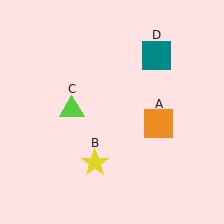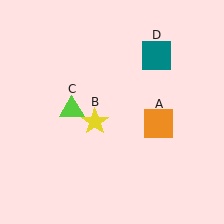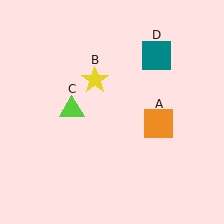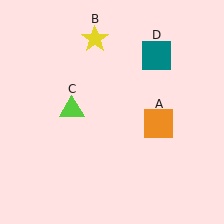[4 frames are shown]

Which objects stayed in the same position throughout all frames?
Orange square (object A) and lime triangle (object C) and teal square (object D) remained stationary.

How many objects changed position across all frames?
1 object changed position: yellow star (object B).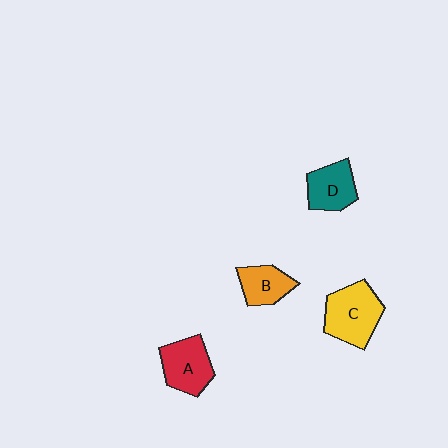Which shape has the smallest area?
Shape B (orange).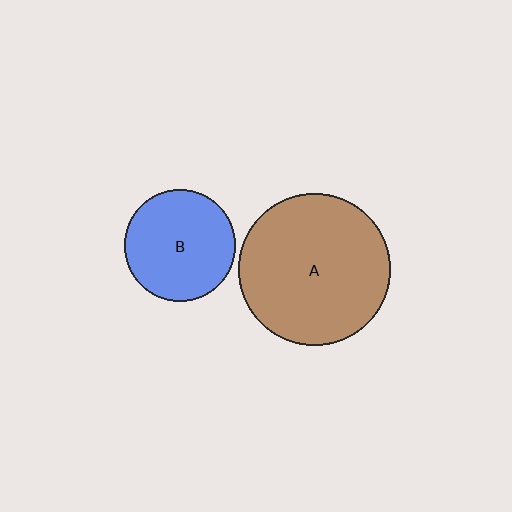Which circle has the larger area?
Circle A (brown).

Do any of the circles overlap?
No, none of the circles overlap.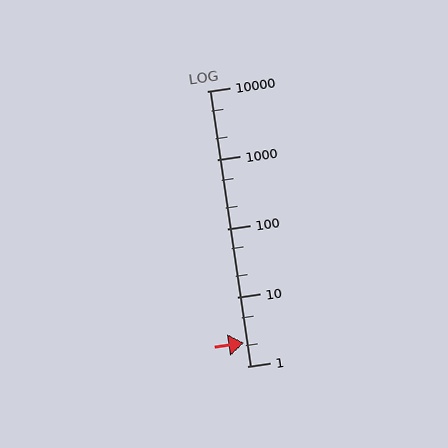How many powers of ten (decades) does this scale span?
The scale spans 4 decades, from 1 to 10000.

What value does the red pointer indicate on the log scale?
The pointer indicates approximately 2.2.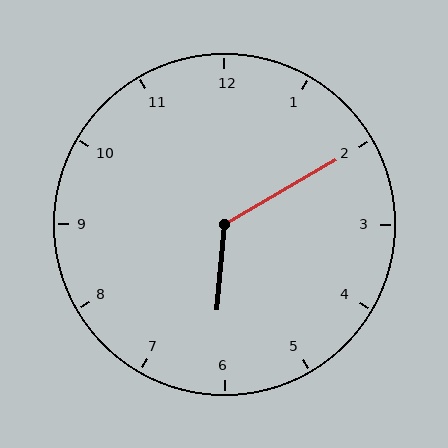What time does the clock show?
6:10.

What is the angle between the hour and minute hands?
Approximately 125 degrees.